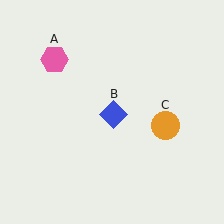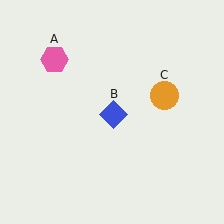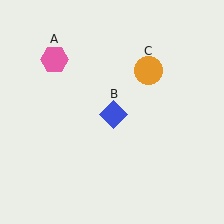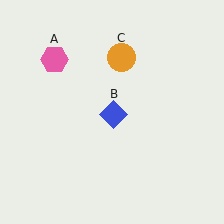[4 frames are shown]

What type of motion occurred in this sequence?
The orange circle (object C) rotated counterclockwise around the center of the scene.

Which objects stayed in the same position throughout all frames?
Pink hexagon (object A) and blue diamond (object B) remained stationary.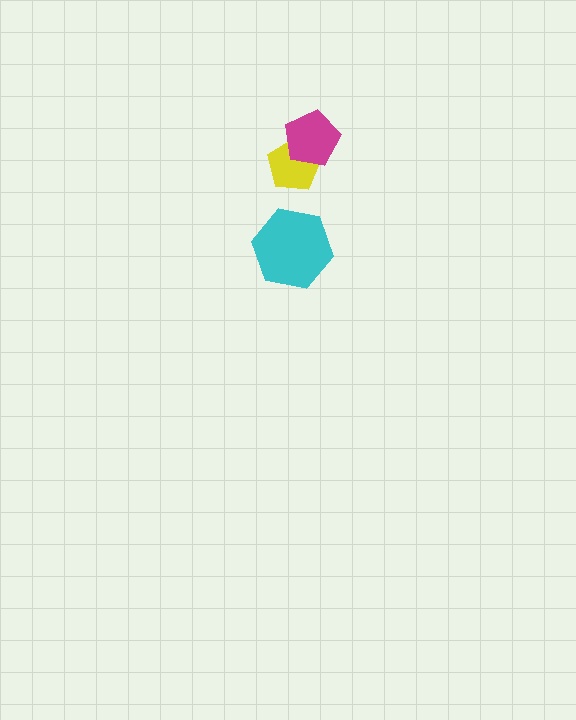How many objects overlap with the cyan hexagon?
0 objects overlap with the cyan hexagon.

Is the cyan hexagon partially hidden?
No, no other shape covers it.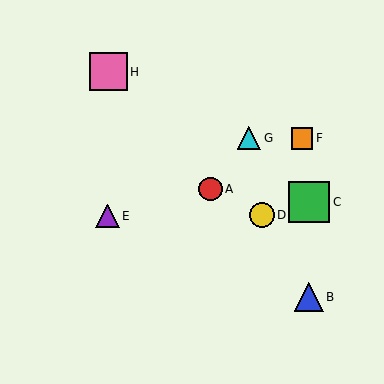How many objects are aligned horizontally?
2 objects (F, G) are aligned horizontally.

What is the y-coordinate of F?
Object F is at y≈138.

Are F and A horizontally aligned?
No, F is at y≈138 and A is at y≈189.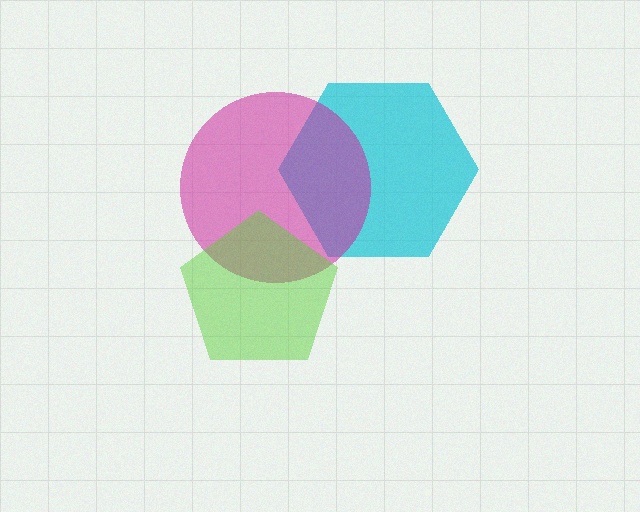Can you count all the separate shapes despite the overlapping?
Yes, there are 3 separate shapes.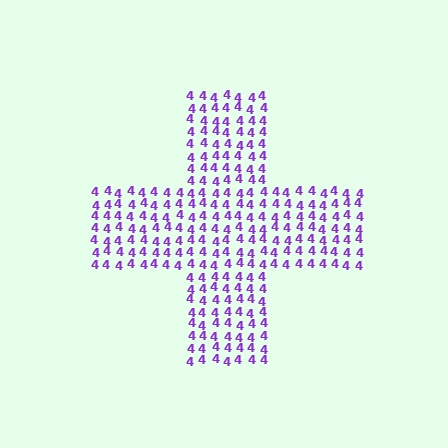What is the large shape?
The large shape is a cross.